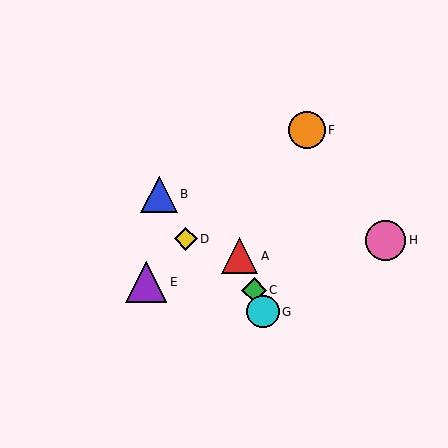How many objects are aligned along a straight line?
3 objects (A, C, G) are aligned along a straight line.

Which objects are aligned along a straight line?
Objects A, C, G are aligned along a straight line.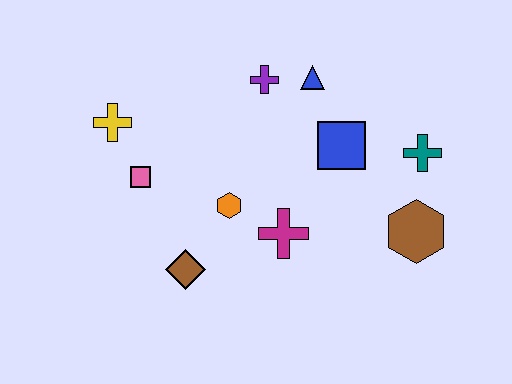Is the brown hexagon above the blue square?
No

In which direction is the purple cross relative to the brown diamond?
The purple cross is above the brown diamond.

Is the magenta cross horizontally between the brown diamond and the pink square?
No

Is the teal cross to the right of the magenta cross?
Yes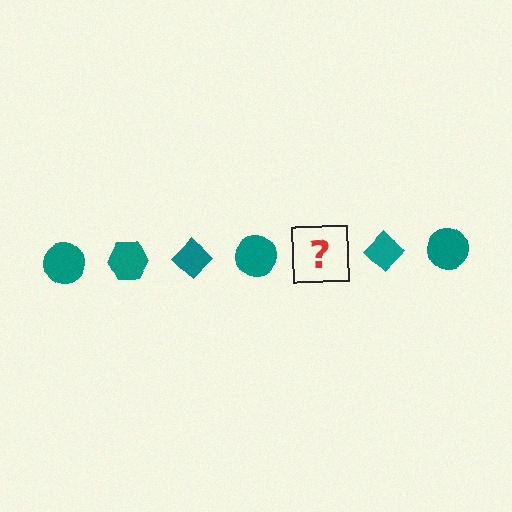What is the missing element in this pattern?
The missing element is a teal hexagon.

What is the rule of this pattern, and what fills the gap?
The rule is that the pattern cycles through circle, hexagon, diamond shapes in teal. The gap should be filled with a teal hexagon.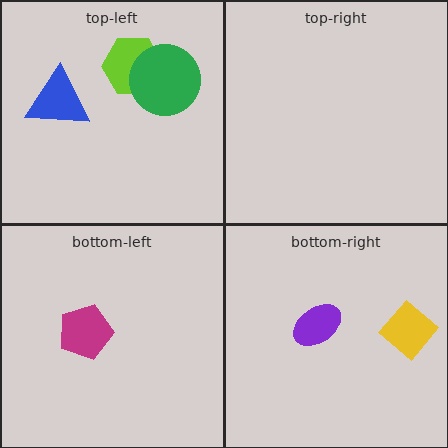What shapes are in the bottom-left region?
The magenta pentagon.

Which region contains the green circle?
The top-left region.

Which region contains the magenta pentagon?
The bottom-left region.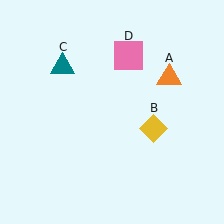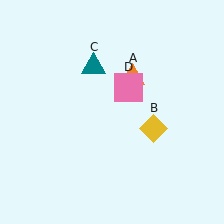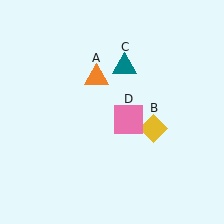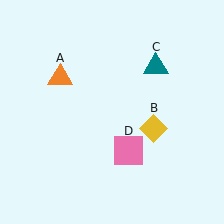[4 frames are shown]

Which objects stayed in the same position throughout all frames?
Yellow diamond (object B) remained stationary.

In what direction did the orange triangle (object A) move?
The orange triangle (object A) moved left.